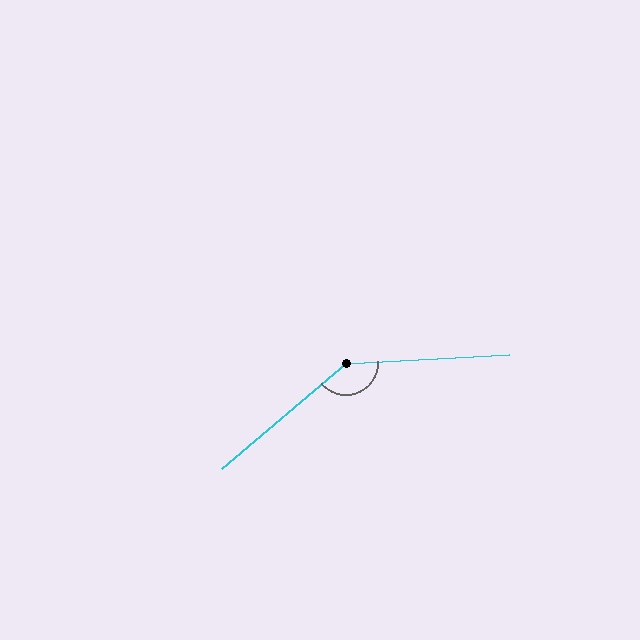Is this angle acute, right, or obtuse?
It is obtuse.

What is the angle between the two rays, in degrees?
Approximately 142 degrees.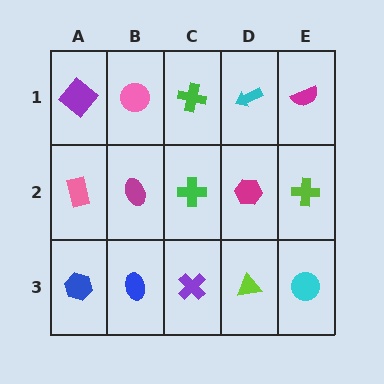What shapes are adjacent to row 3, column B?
A magenta ellipse (row 2, column B), a blue hexagon (row 3, column A), a purple cross (row 3, column C).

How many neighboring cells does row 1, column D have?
3.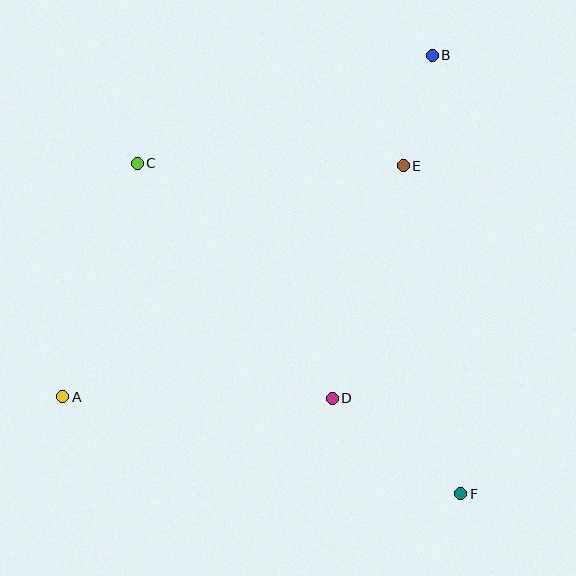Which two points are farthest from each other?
Points A and B are farthest from each other.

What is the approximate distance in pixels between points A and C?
The distance between A and C is approximately 245 pixels.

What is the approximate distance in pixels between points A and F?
The distance between A and F is approximately 410 pixels.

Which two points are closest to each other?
Points B and E are closest to each other.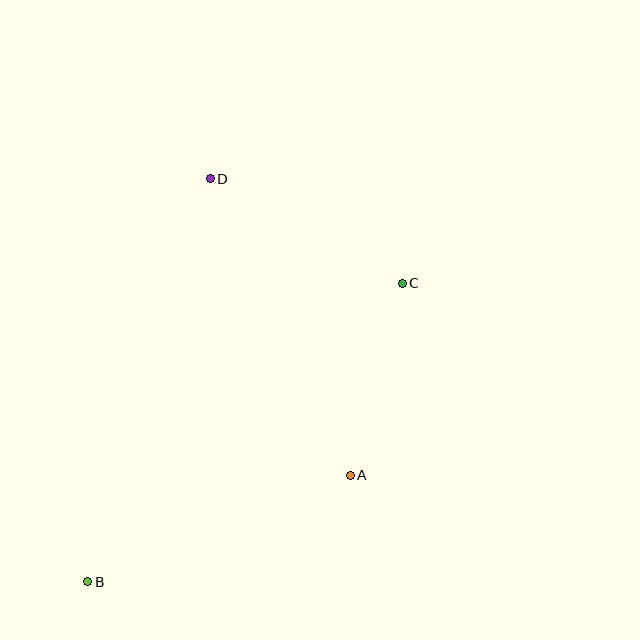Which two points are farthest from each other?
Points B and C are farthest from each other.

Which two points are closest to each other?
Points A and C are closest to each other.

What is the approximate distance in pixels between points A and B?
The distance between A and B is approximately 283 pixels.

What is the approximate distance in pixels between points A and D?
The distance between A and D is approximately 328 pixels.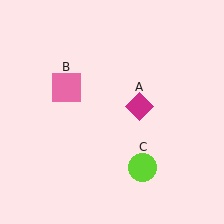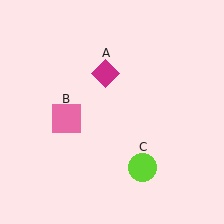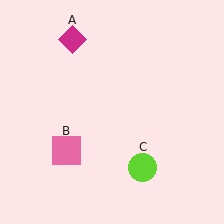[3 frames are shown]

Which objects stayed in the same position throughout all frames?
Lime circle (object C) remained stationary.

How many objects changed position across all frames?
2 objects changed position: magenta diamond (object A), pink square (object B).